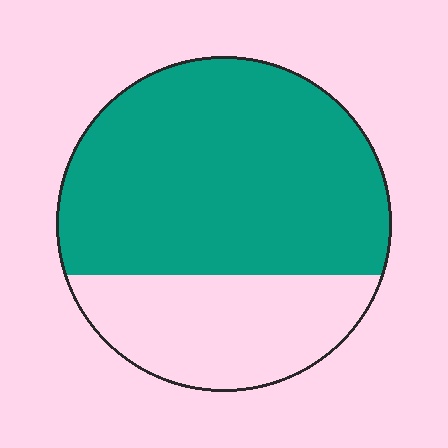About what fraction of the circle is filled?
About two thirds (2/3).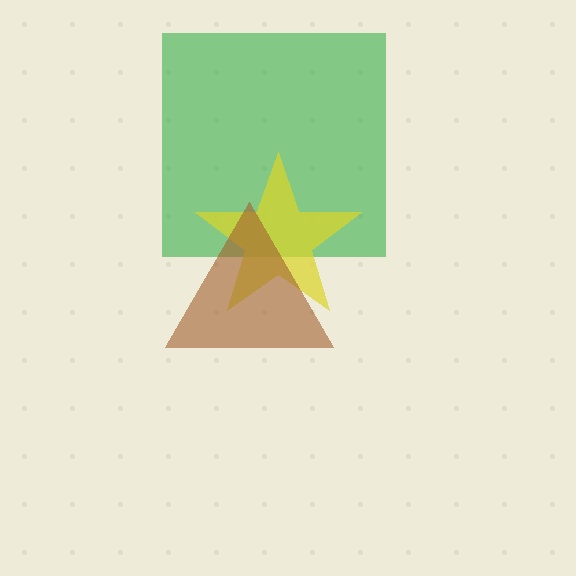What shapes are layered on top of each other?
The layered shapes are: a green square, a yellow star, a brown triangle.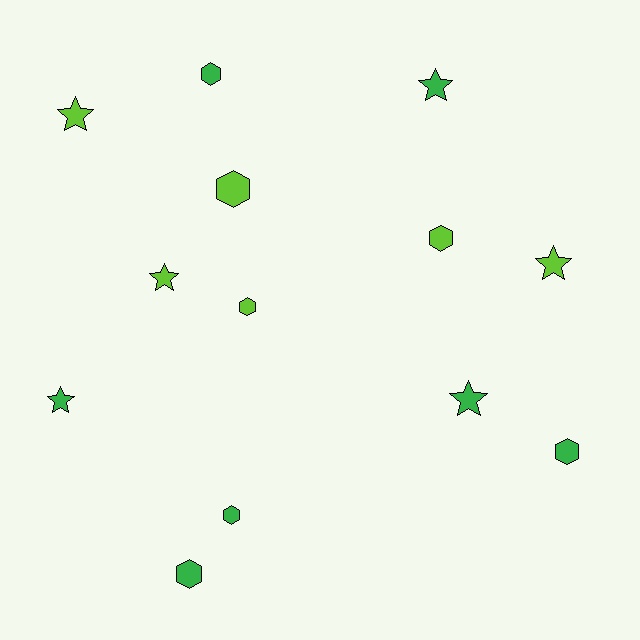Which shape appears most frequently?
Hexagon, with 7 objects.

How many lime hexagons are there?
There are 3 lime hexagons.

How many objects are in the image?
There are 13 objects.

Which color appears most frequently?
Green, with 7 objects.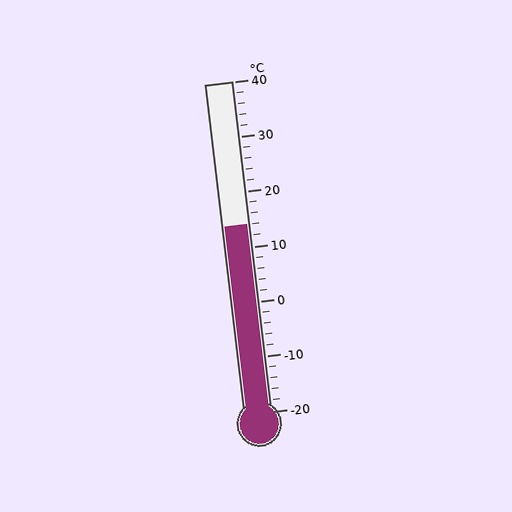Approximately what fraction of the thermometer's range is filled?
The thermometer is filled to approximately 55% of its range.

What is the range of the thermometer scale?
The thermometer scale ranges from -20°C to 40°C.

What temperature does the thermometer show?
The thermometer shows approximately 14°C.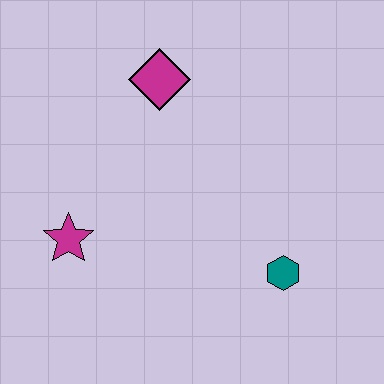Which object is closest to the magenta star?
The magenta diamond is closest to the magenta star.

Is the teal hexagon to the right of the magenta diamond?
Yes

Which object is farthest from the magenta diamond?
The teal hexagon is farthest from the magenta diamond.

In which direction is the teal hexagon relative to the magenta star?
The teal hexagon is to the right of the magenta star.